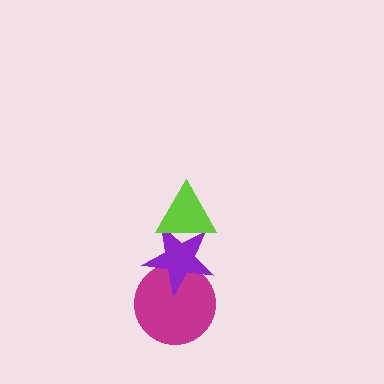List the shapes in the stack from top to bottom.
From top to bottom: the lime triangle, the purple star, the magenta circle.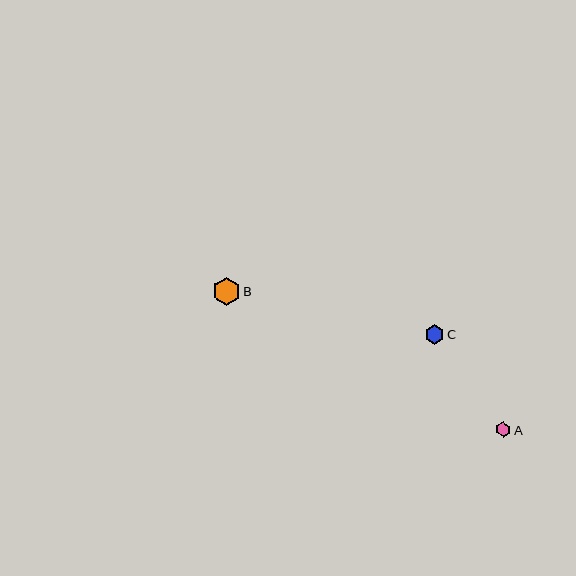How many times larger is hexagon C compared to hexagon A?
Hexagon C is approximately 1.3 times the size of hexagon A.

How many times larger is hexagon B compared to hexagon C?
Hexagon B is approximately 1.4 times the size of hexagon C.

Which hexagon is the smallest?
Hexagon A is the smallest with a size of approximately 15 pixels.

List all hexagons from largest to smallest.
From largest to smallest: B, C, A.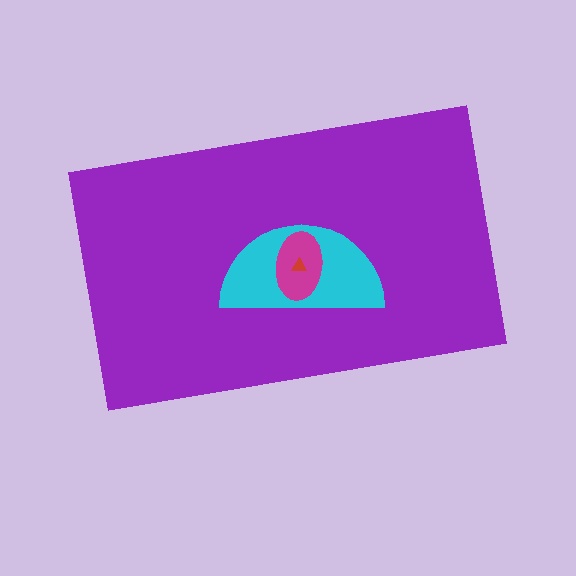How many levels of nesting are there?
4.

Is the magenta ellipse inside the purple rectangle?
Yes.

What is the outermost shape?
The purple rectangle.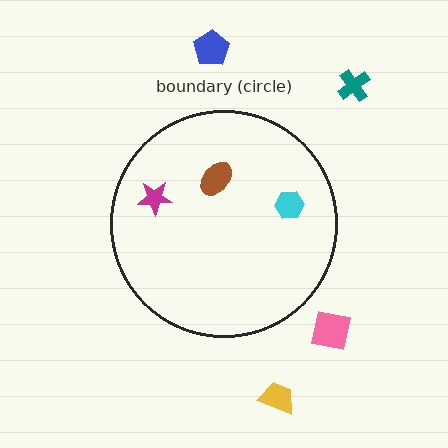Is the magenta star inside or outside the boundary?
Inside.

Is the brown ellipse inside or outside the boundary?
Inside.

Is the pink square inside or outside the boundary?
Outside.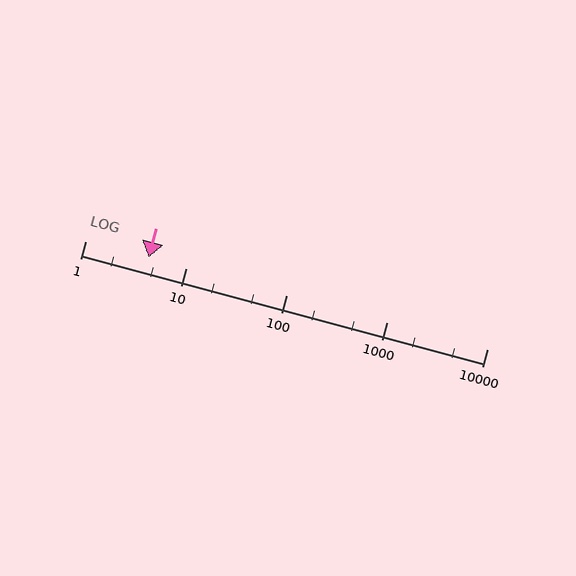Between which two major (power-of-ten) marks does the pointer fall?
The pointer is between 1 and 10.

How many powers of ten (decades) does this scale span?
The scale spans 4 decades, from 1 to 10000.